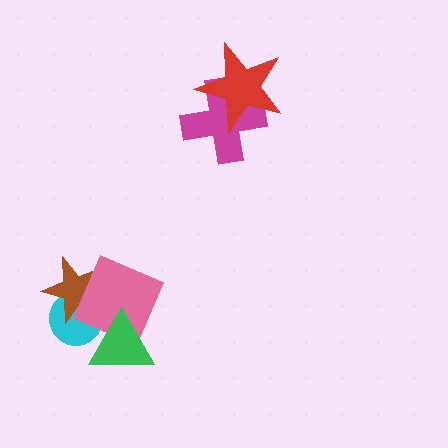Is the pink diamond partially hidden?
Yes, it is partially covered by another shape.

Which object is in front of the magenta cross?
The red star is in front of the magenta cross.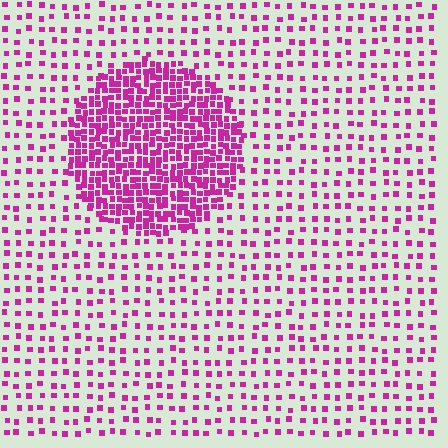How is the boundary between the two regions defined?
The boundary is defined by a change in element density (approximately 3.1x ratio). All elements are the same color, size, and shape.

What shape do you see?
I see a circle.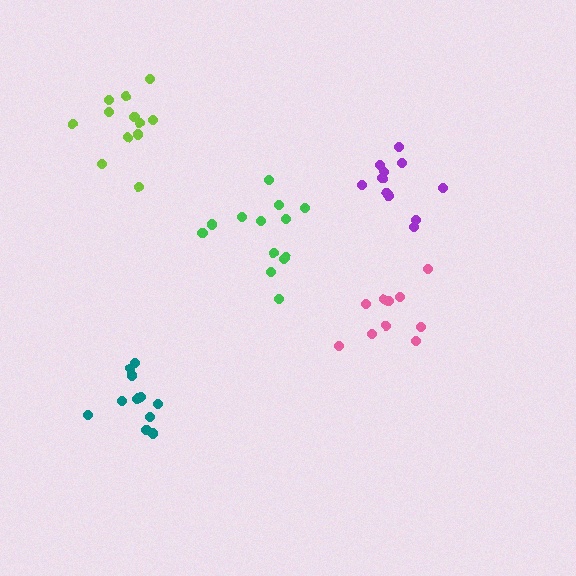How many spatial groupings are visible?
There are 5 spatial groupings.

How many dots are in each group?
Group 1: 12 dots, Group 2: 13 dots, Group 3: 11 dots, Group 4: 10 dots, Group 5: 12 dots (58 total).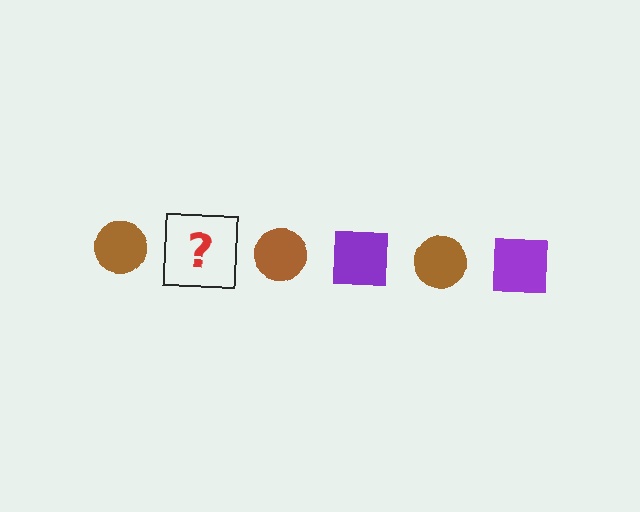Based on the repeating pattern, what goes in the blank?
The blank should be a purple square.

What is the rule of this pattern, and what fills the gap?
The rule is that the pattern alternates between brown circle and purple square. The gap should be filled with a purple square.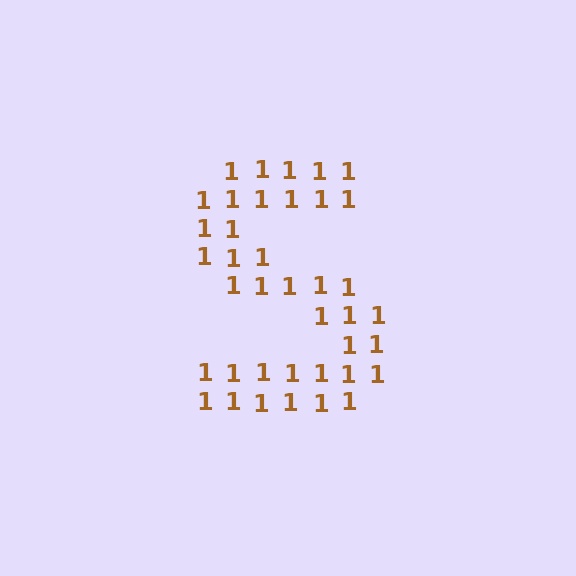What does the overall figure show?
The overall figure shows the letter S.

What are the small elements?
The small elements are digit 1's.